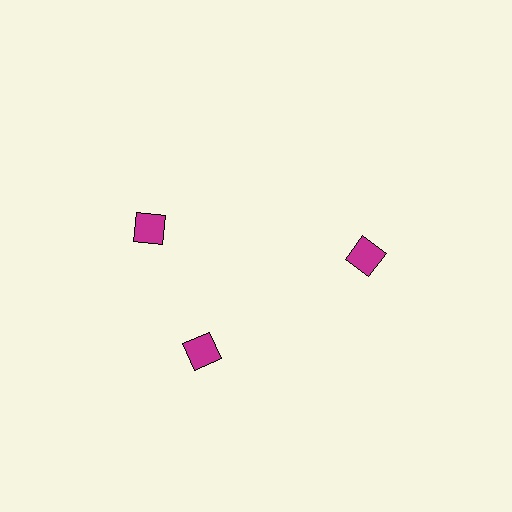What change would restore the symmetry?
The symmetry would be restored by rotating it back into even spacing with its neighbors so that all 3 diamonds sit at equal angles and equal distance from the center.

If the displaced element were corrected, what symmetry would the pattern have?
It would have 3-fold rotational symmetry — the pattern would map onto itself every 120 degrees.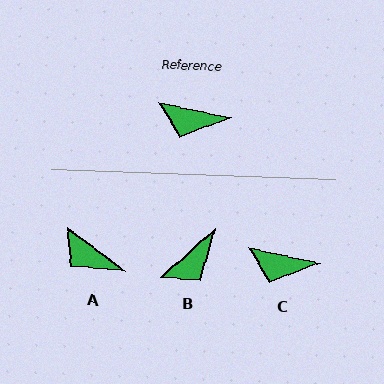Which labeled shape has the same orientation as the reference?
C.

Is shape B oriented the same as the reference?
No, it is off by about 54 degrees.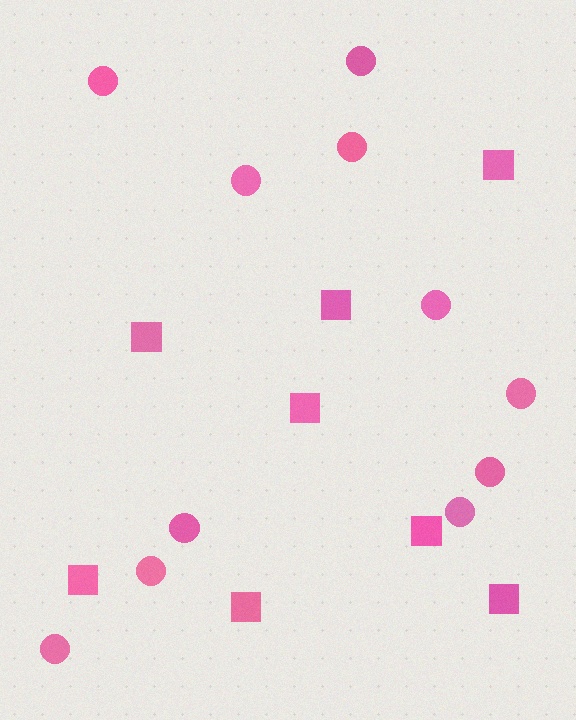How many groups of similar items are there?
There are 2 groups: one group of squares (8) and one group of circles (11).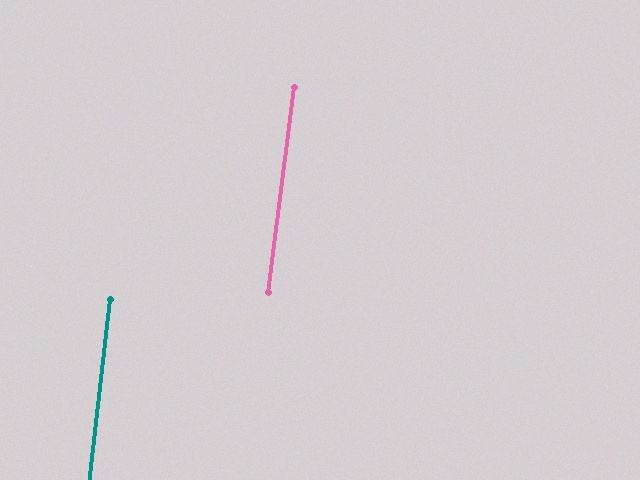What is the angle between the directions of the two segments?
Approximately 1 degree.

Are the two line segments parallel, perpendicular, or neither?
Parallel — their directions differ by only 0.8°.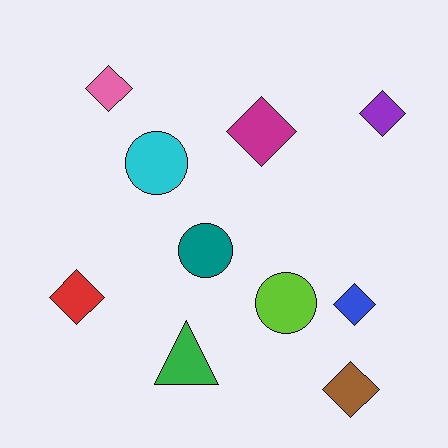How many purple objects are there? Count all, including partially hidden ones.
There is 1 purple object.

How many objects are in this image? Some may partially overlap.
There are 10 objects.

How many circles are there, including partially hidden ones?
There are 3 circles.